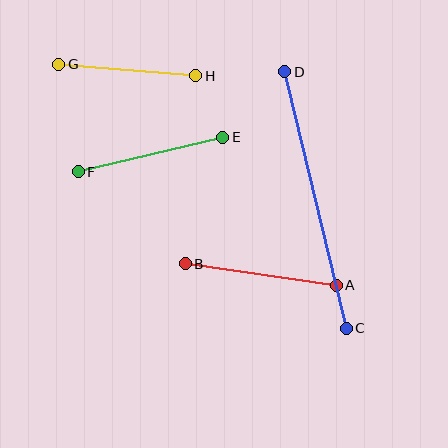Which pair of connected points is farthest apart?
Points C and D are farthest apart.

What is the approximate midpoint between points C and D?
The midpoint is at approximately (315, 200) pixels.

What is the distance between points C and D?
The distance is approximately 264 pixels.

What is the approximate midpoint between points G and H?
The midpoint is at approximately (127, 70) pixels.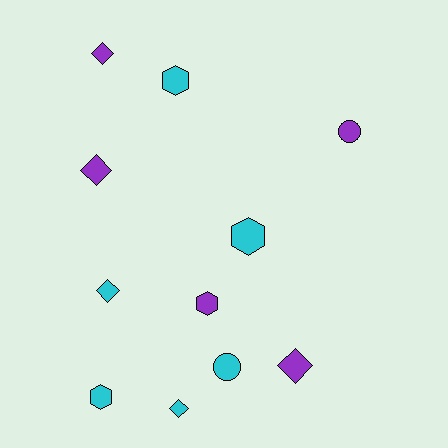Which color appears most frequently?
Cyan, with 6 objects.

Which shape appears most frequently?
Diamond, with 5 objects.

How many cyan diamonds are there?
There are 2 cyan diamonds.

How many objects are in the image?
There are 11 objects.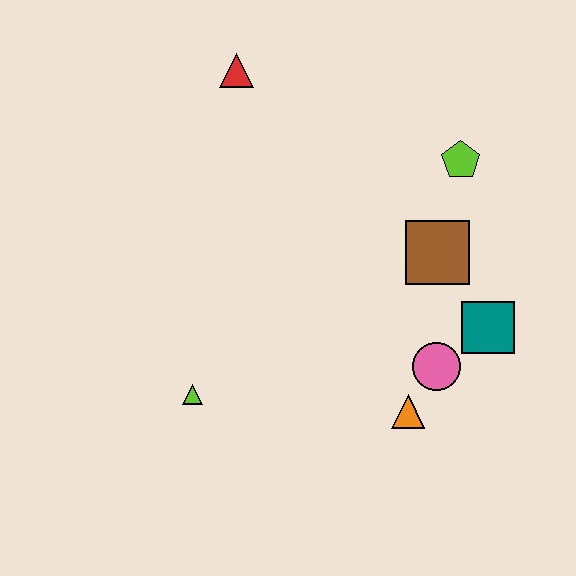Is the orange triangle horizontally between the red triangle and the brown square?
Yes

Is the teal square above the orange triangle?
Yes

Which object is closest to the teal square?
The pink circle is closest to the teal square.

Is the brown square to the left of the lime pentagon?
Yes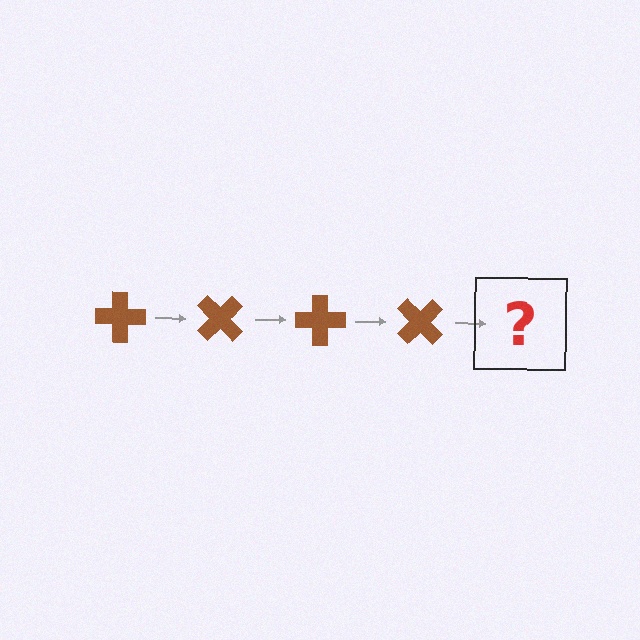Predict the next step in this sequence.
The next step is a brown cross rotated 180 degrees.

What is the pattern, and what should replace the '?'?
The pattern is that the cross rotates 45 degrees each step. The '?' should be a brown cross rotated 180 degrees.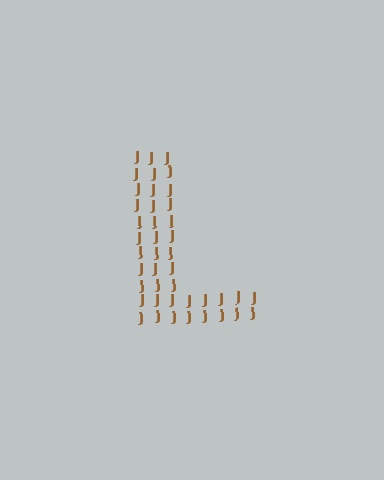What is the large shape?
The large shape is the letter L.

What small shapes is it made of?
It is made of small letter J's.